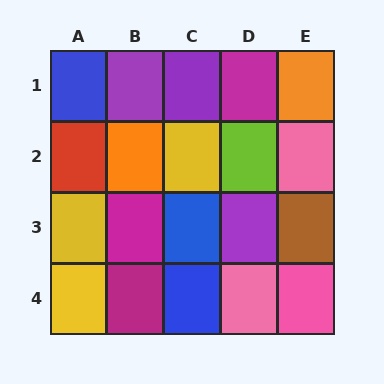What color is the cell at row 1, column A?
Blue.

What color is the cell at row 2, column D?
Lime.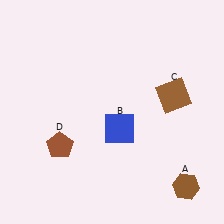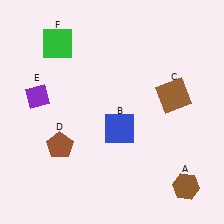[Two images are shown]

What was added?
A purple diamond (E), a green square (F) were added in Image 2.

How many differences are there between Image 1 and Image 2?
There are 2 differences between the two images.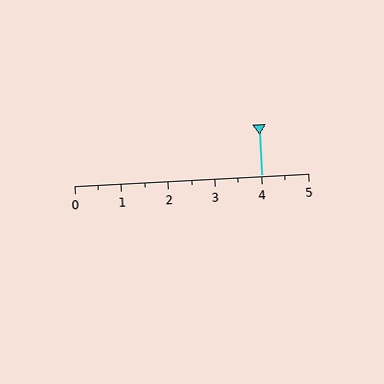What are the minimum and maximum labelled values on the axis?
The axis runs from 0 to 5.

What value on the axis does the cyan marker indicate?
The marker indicates approximately 4.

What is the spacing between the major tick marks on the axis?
The major ticks are spaced 1 apart.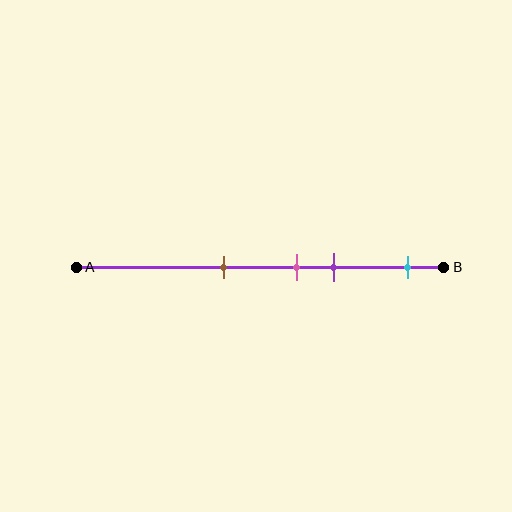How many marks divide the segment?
There are 4 marks dividing the segment.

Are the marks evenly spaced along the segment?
No, the marks are not evenly spaced.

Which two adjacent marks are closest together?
The pink and purple marks are the closest adjacent pair.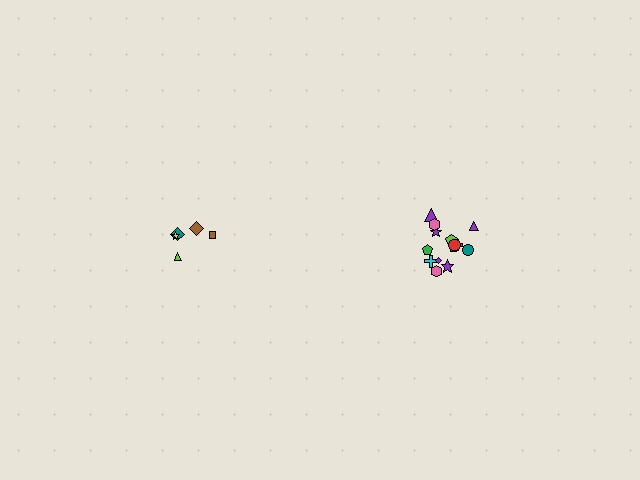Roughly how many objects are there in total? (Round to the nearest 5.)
Roughly 20 objects in total.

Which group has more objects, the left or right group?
The right group.